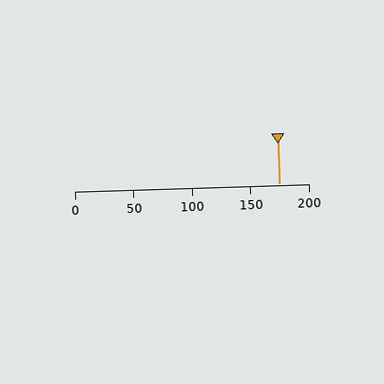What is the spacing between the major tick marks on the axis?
The major ticks are spaced 50 apart.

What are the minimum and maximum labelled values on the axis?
The axis runs from 0 to 200.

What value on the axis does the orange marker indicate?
The marker indicates approximately 175.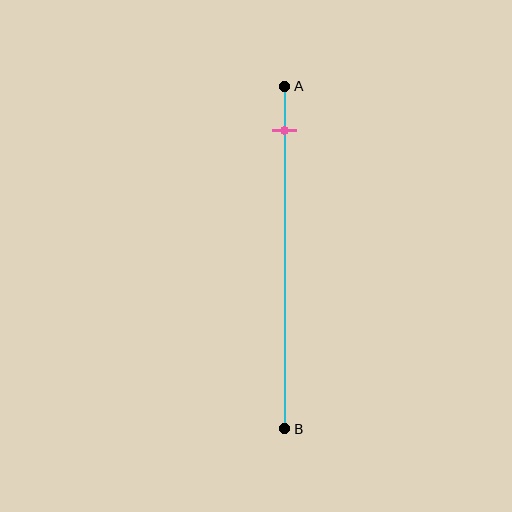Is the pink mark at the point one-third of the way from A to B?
No, the mark is at about 15% from A, not at the 33% one-third point.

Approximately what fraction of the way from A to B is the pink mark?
The pink mark is approximately 15% of the way from A to B.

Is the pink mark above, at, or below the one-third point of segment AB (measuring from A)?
The pink mark is above the one-third point of segment AB.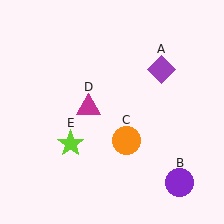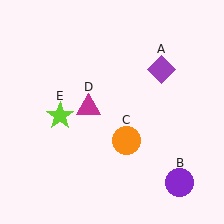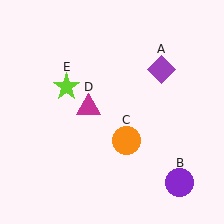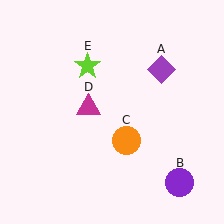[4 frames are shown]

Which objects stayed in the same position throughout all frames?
Purple diamond (object A) and purple circle (object B) and orange circle (object C) and magenta triangle (object D) remained stationary.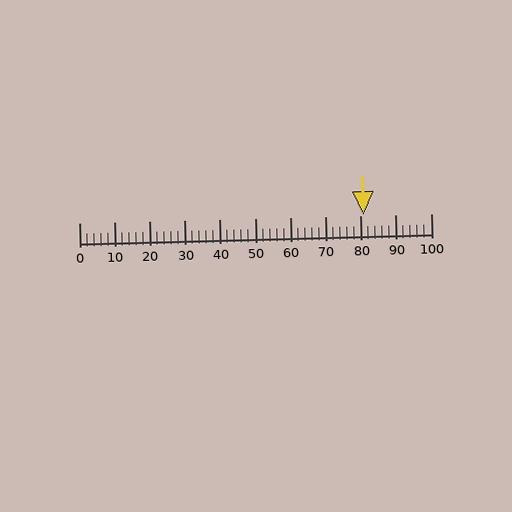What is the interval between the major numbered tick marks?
The major tick marks are spaced 10 units apart.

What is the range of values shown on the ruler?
The ruler shows values from 0 to 100.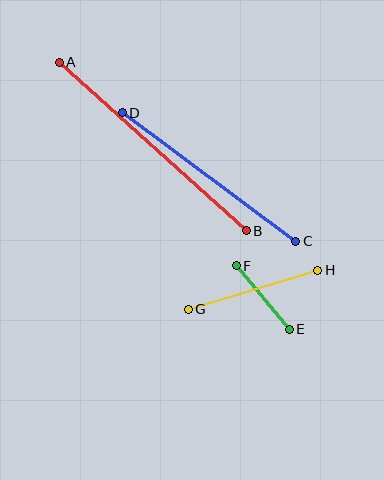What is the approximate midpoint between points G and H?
The midpoint is at approximately (253, 290) pixels.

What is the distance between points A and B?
The distance is approximately 252 pixels.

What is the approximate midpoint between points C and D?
The midpoint is at approximately (209, 177) pixels.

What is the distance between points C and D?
The distance is approximately 216 pixels.